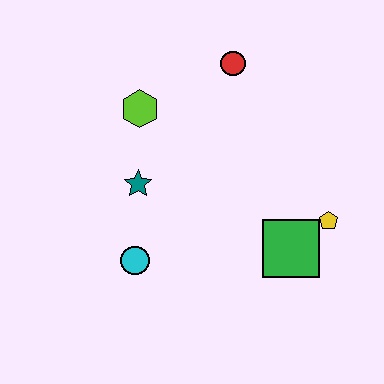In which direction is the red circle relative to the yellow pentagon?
The red circle is above the yellow pentagon.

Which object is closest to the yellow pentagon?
The green square is closest to the yellow pentagon.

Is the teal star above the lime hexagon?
No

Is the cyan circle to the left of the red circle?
Yes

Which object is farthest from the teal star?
The yellow pentagon is farthest from the teal star.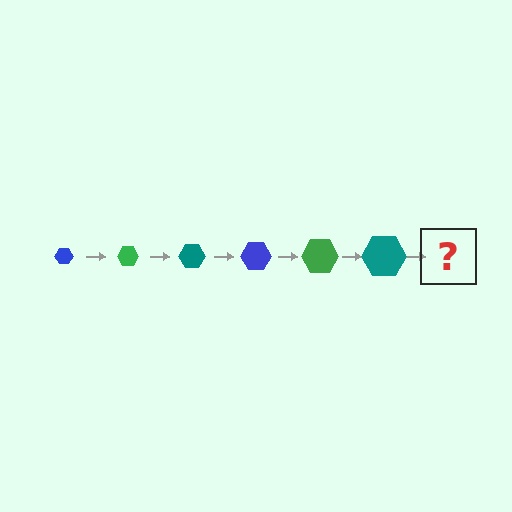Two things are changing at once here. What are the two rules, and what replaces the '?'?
The two rules are that the hexagon grows larger each step and the color cycles through blue, green, and teal. The '?' should be a blue hexagon, larger than the previous one.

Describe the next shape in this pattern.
It should be a blue hexagon, larger than the previous one.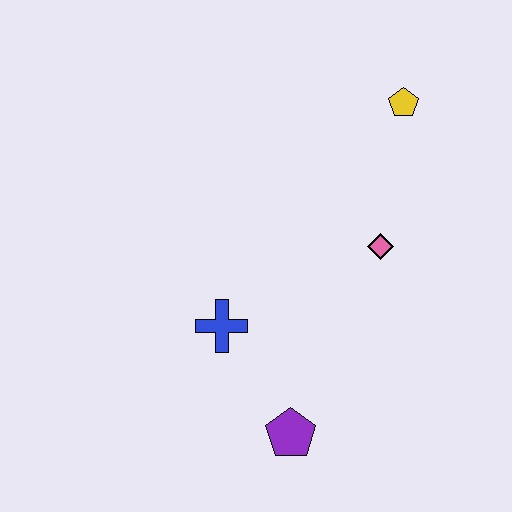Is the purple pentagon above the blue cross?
No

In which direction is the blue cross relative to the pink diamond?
The blue cross is to the left of the pink diamond.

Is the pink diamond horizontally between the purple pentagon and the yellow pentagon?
Yes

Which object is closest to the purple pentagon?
The blue cross is closest to the purple pentagon.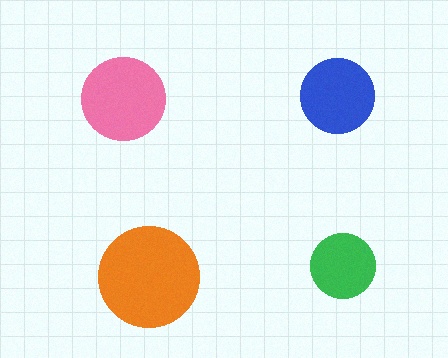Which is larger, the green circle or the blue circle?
The blue one.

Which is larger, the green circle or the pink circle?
The pink one.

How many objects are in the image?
There are 4 objects in the image.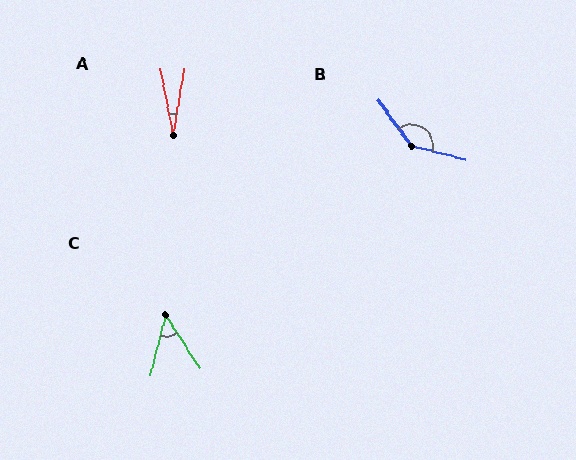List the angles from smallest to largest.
A (21°), C (47°), B (141°).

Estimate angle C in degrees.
Approximately 47 degrees.